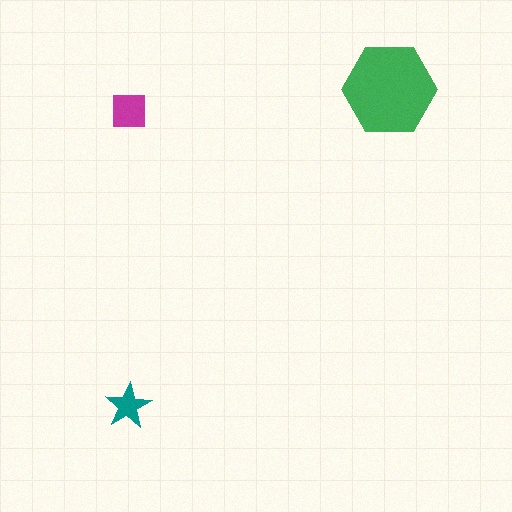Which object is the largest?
The green hexagon.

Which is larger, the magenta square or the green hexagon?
The green hexagon.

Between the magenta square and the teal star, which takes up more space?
The magenta square.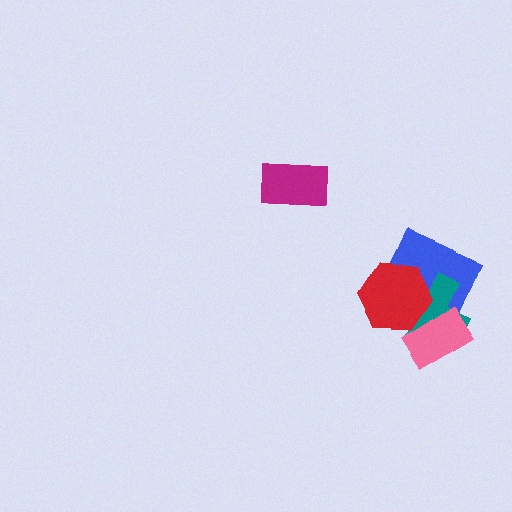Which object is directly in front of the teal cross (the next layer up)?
The red hexagon is directly in front of the teal cross.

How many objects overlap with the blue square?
3 objects overlap with the blue square.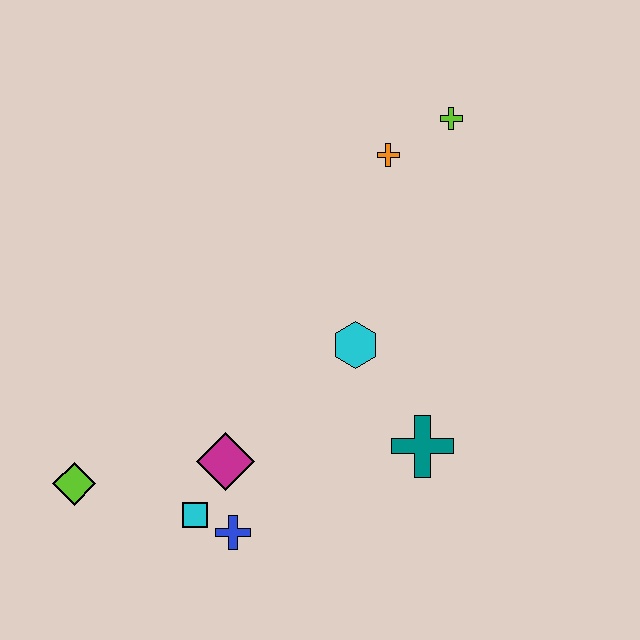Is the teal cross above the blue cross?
Yes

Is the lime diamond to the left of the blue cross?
Yes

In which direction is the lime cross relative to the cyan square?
The lime cross is above the cyan square.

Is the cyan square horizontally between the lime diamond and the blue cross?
Yes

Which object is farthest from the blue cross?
The lime cross is farthest from the blue cross.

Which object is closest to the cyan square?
The blue cross is closest to the cyan square.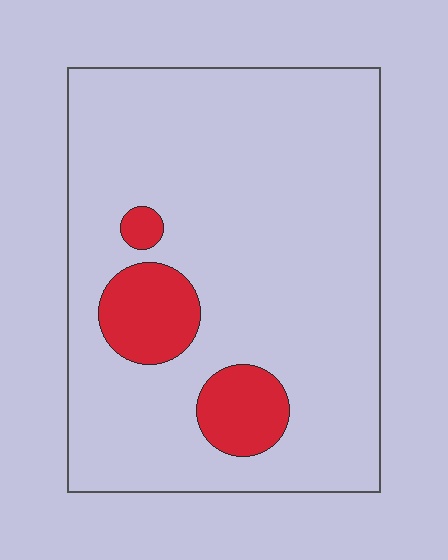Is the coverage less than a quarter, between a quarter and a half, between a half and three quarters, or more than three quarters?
Less than a quarter.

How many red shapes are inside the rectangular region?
3.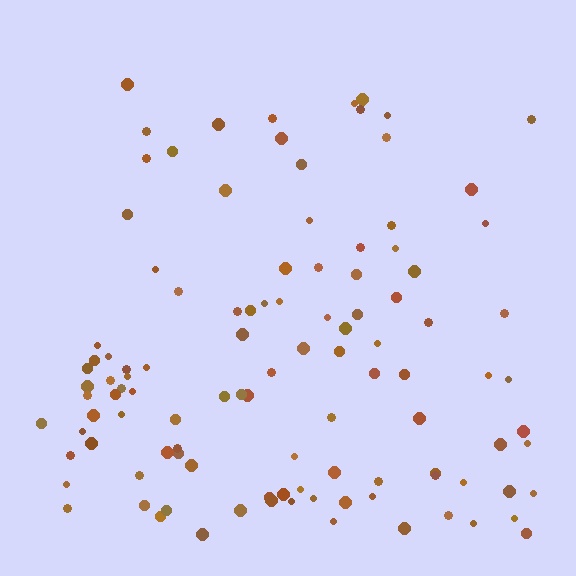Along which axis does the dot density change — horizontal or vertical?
Vertical.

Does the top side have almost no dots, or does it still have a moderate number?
Still a moderate number, just noticeably fewer than the bottom.